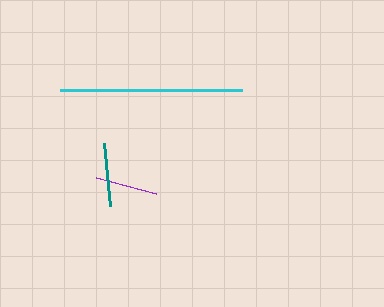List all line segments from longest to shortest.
From longest to shortest: cyan, teal, purple.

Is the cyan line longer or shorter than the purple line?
The cyan line is longer than the purple line.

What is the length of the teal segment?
The teal segment is approximately 63 pixels long.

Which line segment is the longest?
The cyan line is the longest at approximately 182 pixels.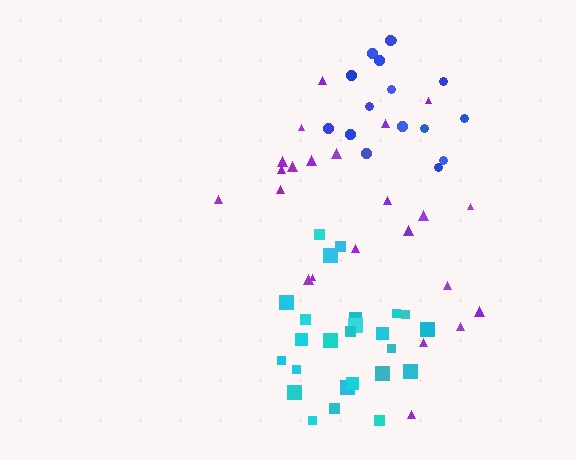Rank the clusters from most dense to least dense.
blue, cyan, purple.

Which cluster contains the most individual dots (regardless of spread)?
Cyan (25).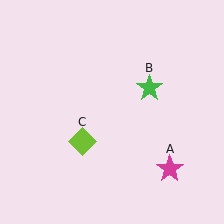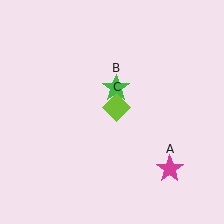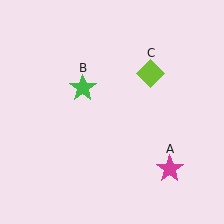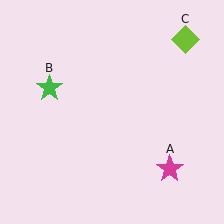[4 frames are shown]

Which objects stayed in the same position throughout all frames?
Magenta star (object A) remained stationary.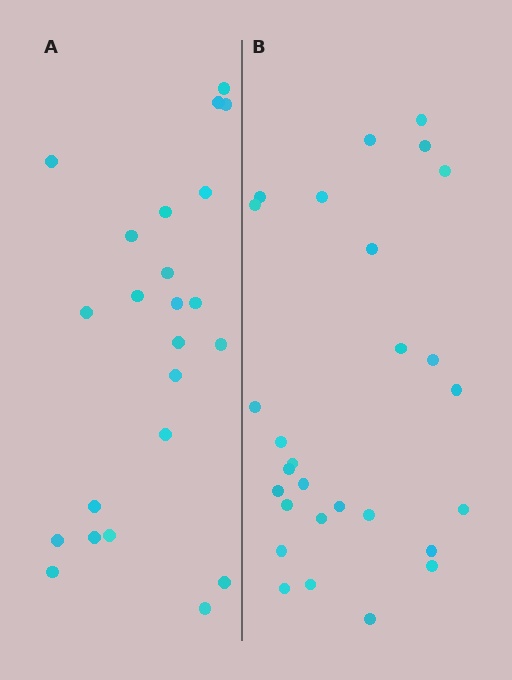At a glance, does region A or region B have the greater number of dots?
Region B (the right region) has more dots.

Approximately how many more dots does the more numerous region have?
Region B has about 5 more dots than region A.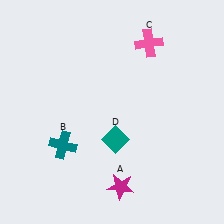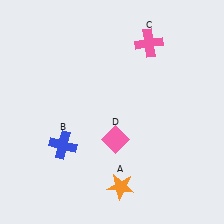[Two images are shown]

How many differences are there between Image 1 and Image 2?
There are 3 differences between the two images.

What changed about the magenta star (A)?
In Image 1, A is magenta. In Image 2, it changed to orange.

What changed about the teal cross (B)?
In Image 1, B is teal. In Image 2, it changed to blue.